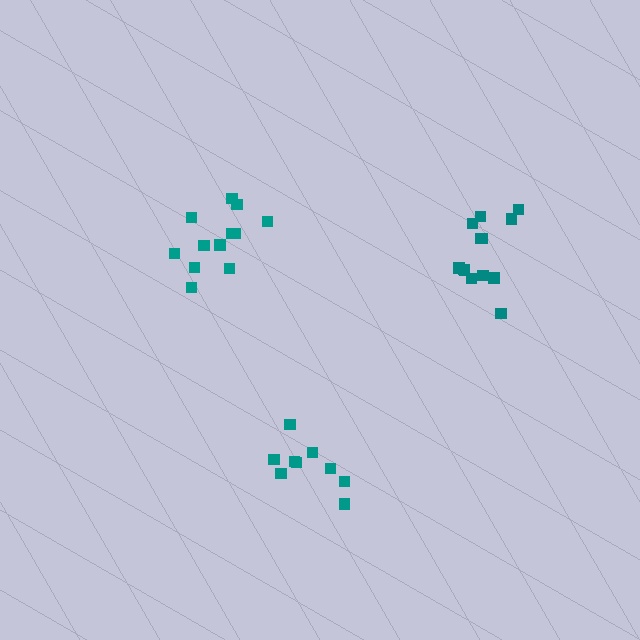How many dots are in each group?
Group 1: 12 dots, Group 2: 9 dots, Group 3: 13 dots (34 total).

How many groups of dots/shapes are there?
There are 3 groups.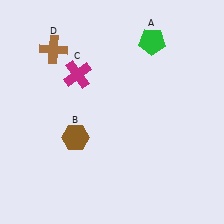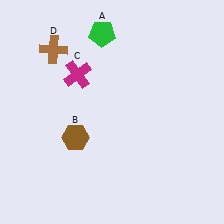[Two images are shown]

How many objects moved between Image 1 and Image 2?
1 object moved between the two images.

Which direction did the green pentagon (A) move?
The green pentagon (A) moved left.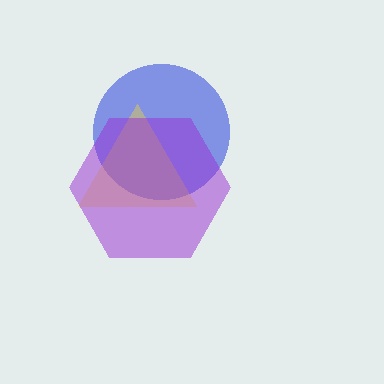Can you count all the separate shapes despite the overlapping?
Yes, there are 3 separate shapes.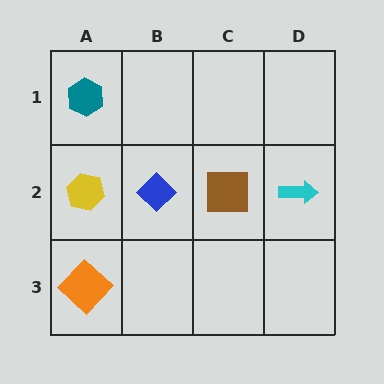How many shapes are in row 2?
4 shapes.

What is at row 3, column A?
An orange diamond.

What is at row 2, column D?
A cyan arrow.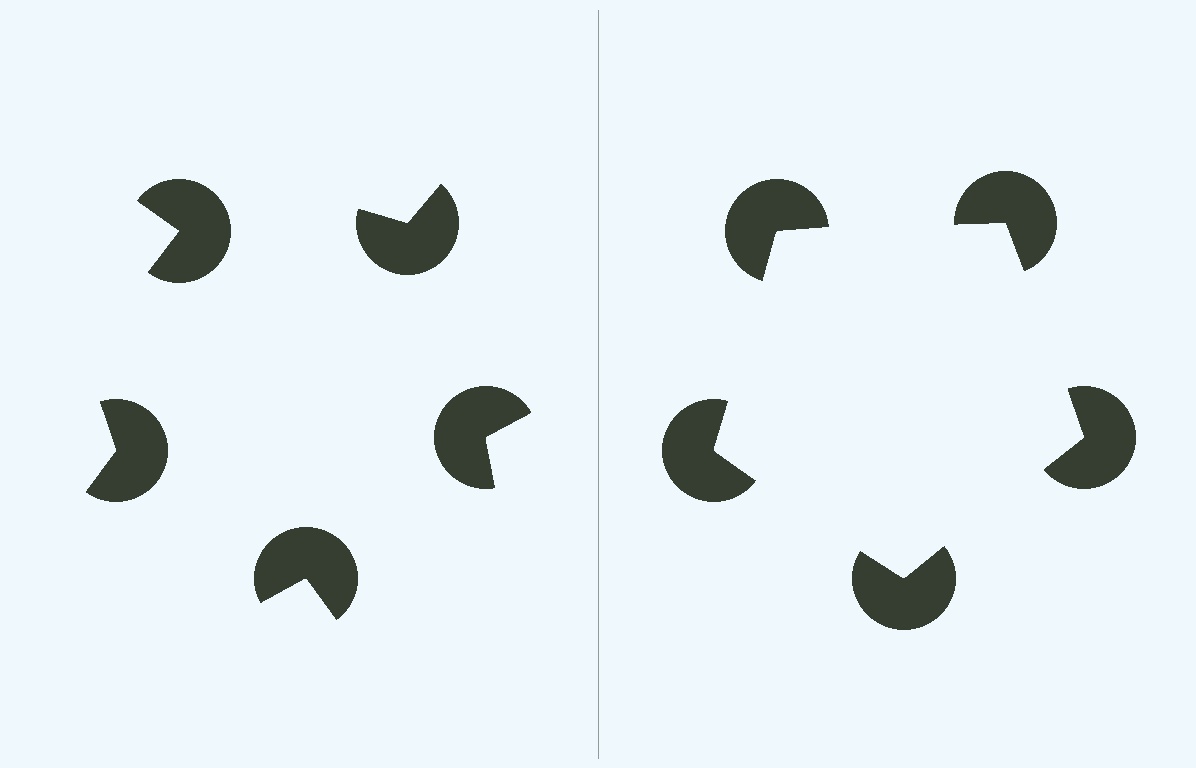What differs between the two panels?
The pac-man discs are positioned identically on both sides; only the wedge orientations differ. On the right they align to a pentagon; on the left they are misaligned.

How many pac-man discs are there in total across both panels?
10 — 5 on each side.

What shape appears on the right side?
An illusory pentagon.